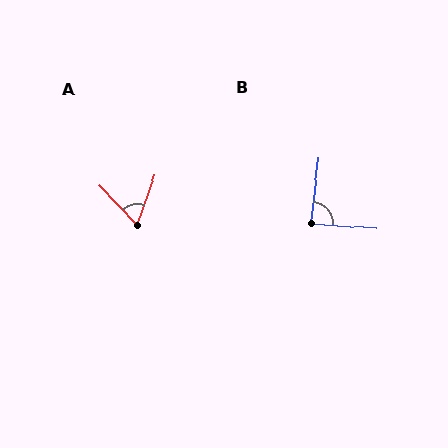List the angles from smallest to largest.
A (63°), B (88°).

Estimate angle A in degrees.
Approximately 63 degrees.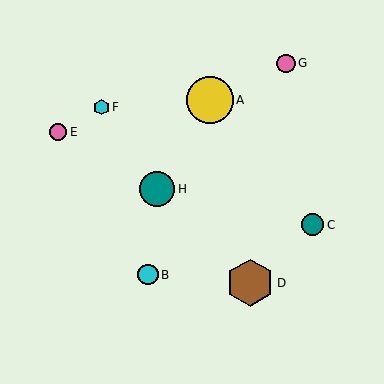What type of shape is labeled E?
Shape E is a pink circle.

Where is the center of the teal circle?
The center of the teal circle is at (313, 225).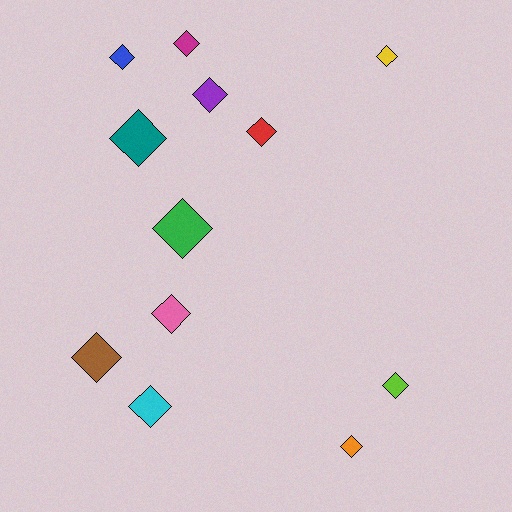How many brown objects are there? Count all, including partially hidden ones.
There is 1 brown object.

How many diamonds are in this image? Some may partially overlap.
There are 12 diamonds.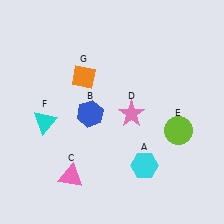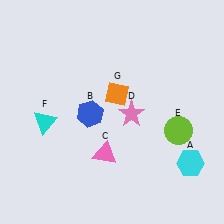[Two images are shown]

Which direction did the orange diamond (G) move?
The orange diamond (G) moved right.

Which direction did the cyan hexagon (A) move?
The cyan hexagon (A) moved right.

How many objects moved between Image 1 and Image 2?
3 objects moved between the two images.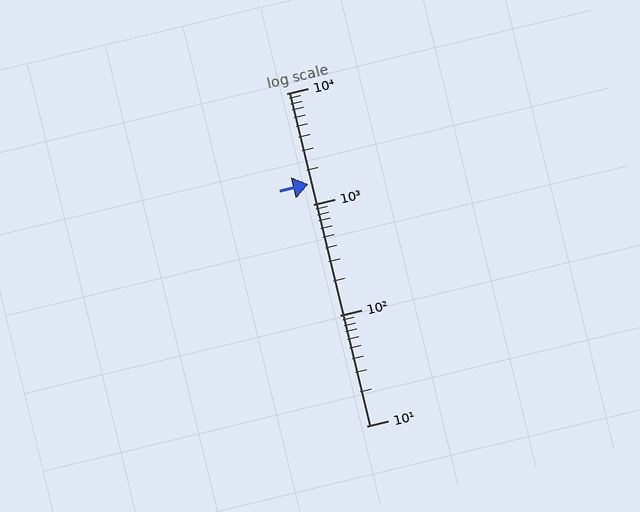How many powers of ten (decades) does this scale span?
The scale spans 3 decades, from 10 to 10000.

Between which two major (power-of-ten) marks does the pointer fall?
The pointer is between 1000 and 10000.